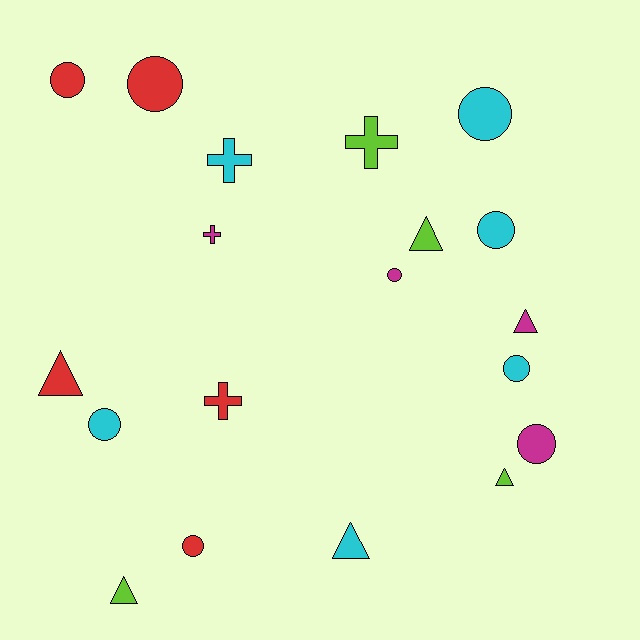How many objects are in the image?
There are 19 objects.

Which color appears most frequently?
Cyan, with 6 objects.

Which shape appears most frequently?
Circle, with 9 objects.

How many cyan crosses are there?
There is 1 cyan cross.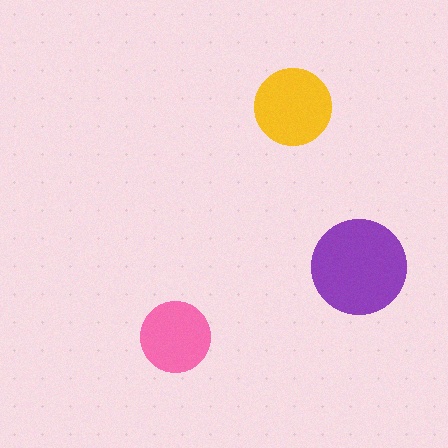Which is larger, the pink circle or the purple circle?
The purple one.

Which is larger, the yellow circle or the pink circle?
The yellow one.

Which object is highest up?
The yellow circle is topmost.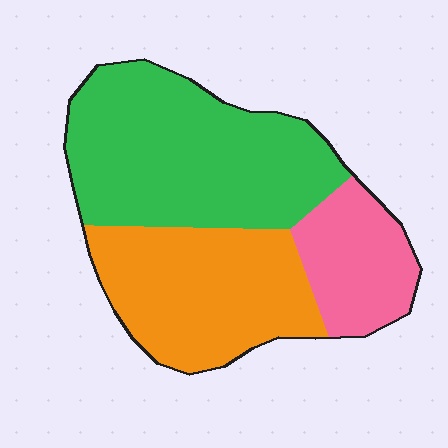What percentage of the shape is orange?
Orange takes up about one third (1/3) of the shape.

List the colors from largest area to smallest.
From largest to smallest: green, orange, pink.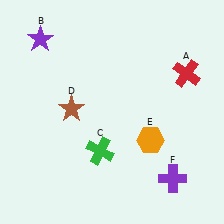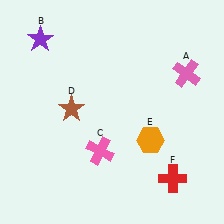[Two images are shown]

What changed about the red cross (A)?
In Image 1, A is red. In Image 2, it changed to pink.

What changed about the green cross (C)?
In Image 1, C is green. In Image 2, it changed to pink.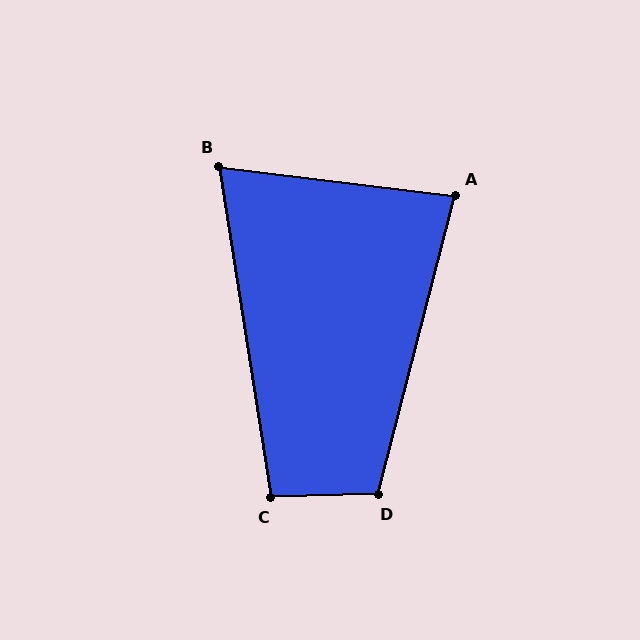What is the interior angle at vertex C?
Approximately 97 degrees (obtuse).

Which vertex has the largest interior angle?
D, at approximately 106 degrees.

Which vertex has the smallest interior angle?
B, at approximately 74 degrees.